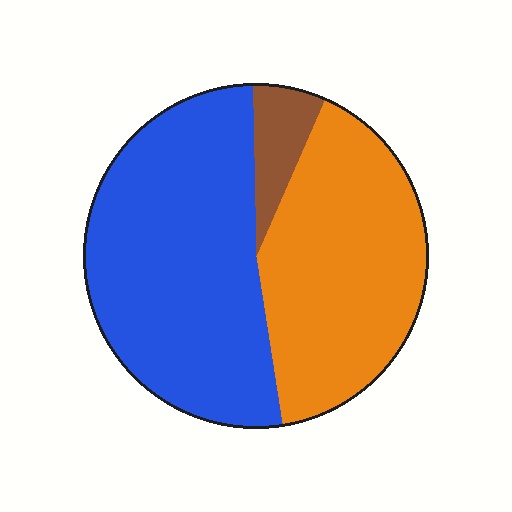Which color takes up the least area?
Brown, at roughly 5%.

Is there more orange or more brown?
Orange.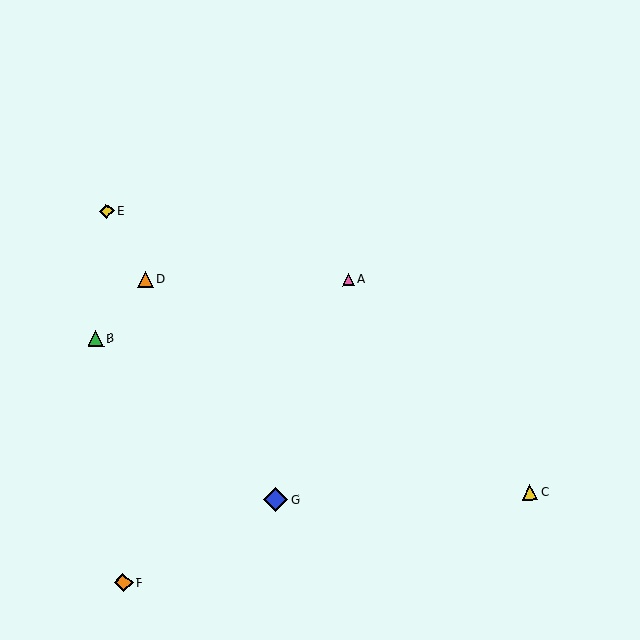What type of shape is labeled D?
Shape D is an orange triangle.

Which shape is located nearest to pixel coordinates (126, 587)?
The orange diamond (labeled F) at (124, 583) is nearest to that location.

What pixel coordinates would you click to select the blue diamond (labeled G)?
Click at (275, 500) to select the blue diamond G.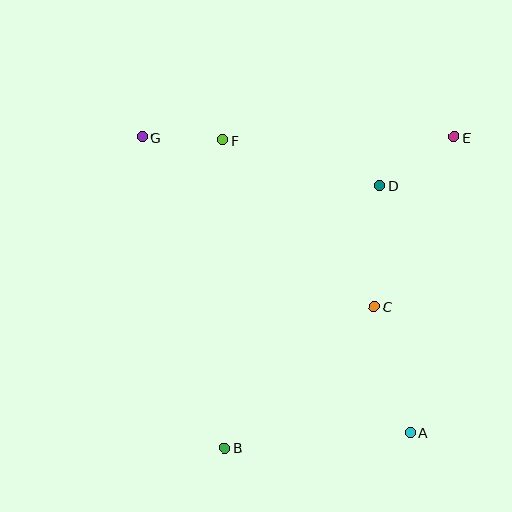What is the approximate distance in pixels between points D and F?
The distance between D and F is approximately 163 pixels.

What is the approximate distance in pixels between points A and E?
The distance between A and E is approximately 299 pixels.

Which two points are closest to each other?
Points F and G are closest to each other.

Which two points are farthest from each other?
Points A and G are farthest from each other.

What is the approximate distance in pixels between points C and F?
The distance between C and F is approximately 225 pixels.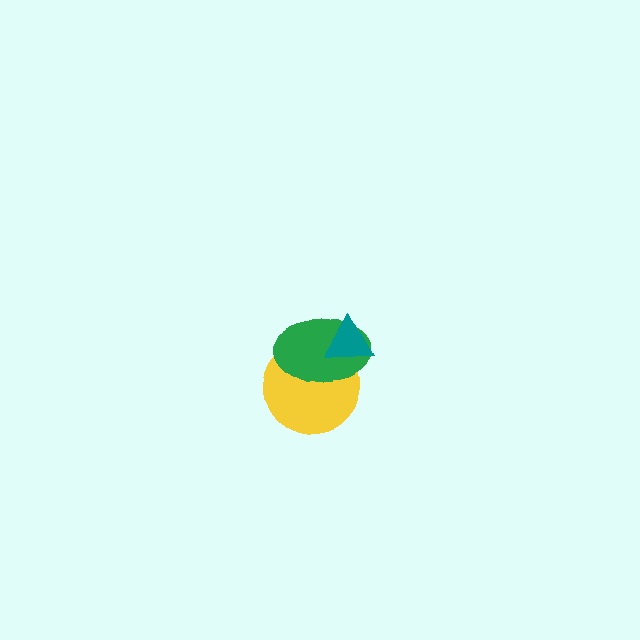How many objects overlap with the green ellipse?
2 objects overlap with the green ellipse.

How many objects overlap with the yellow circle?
2 objects overlap with the yellow circle.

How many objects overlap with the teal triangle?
2 objects overlap with the teal triangle.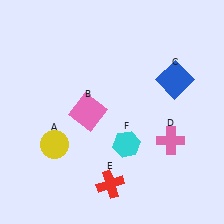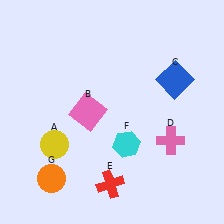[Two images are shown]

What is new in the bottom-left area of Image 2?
An orange circle (G) was added in the bottom-left area of Image 2.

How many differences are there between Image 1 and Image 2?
There is 1 difference between the two images.